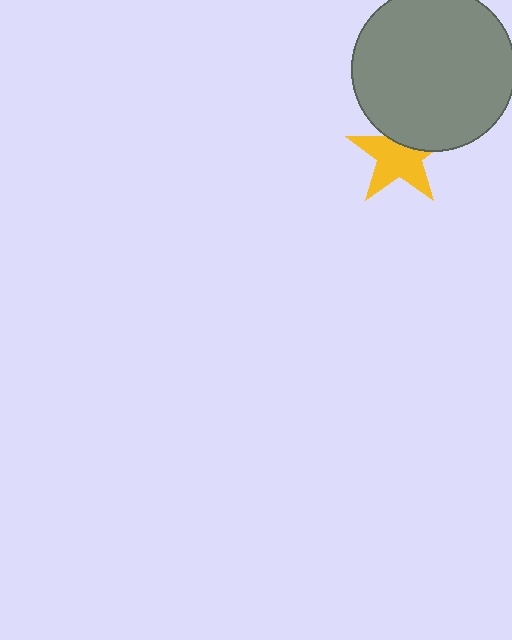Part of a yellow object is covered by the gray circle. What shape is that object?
It is a star.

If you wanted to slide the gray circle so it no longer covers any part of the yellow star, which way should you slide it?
Slide it up — that is the most direct way to separate the two shapes.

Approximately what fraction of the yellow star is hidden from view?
Roughly 32% of the yellow star is hidden behind the gray circle.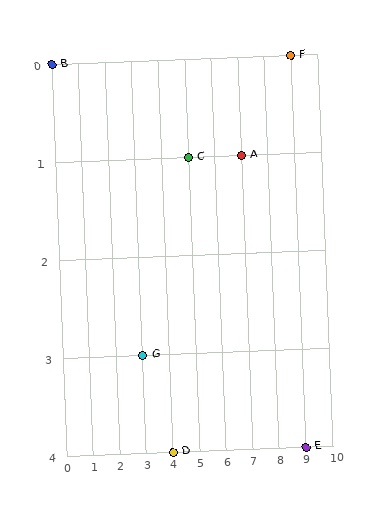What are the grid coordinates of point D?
Point D is at grid coordinates (4, 4).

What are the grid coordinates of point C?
Point C is at grid coordinates (5, 1).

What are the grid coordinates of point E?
Point E is at grid coordinates (9, 4).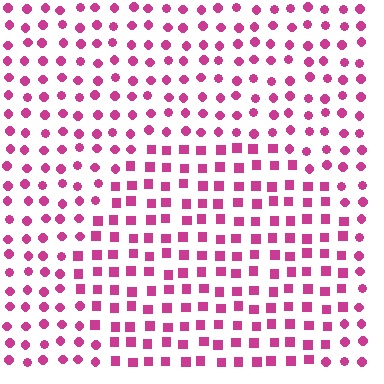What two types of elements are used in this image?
The image uses squares inside the circle region and circles outside it.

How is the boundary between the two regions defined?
The boundary is defined by a change in element shape: squares inside vs. circles outside. All elements share the same color and spacing.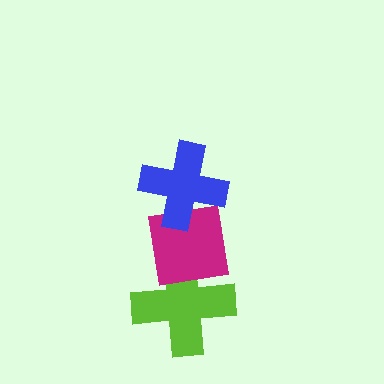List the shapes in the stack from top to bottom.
From top to bottom: the blue cross, the magenta square, the lime cross.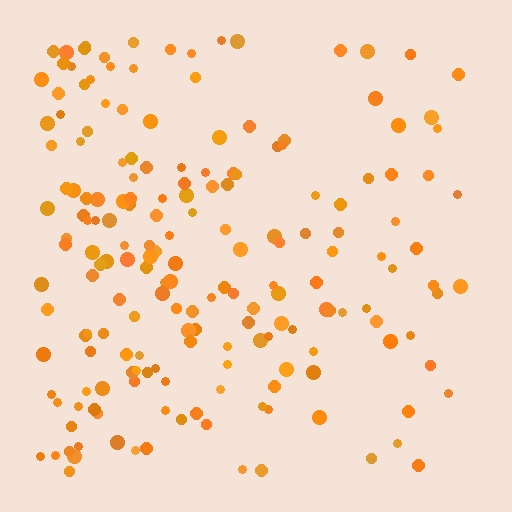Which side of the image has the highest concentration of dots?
The left.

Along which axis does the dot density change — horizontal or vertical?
Horizontal.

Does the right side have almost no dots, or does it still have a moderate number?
Still a moderate number, just noticeably fewer than the left.